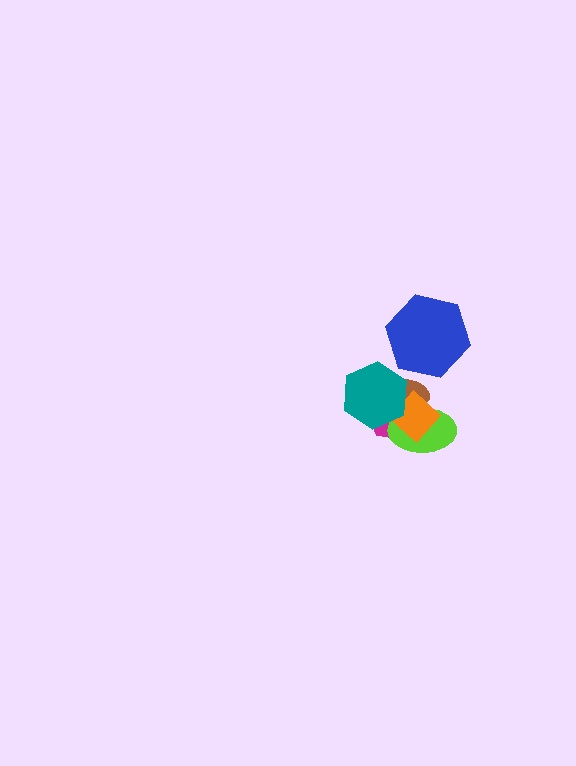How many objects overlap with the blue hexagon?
0 objects overlap with the blue hexagon.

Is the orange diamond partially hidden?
Yes, it is partially covered by another shape.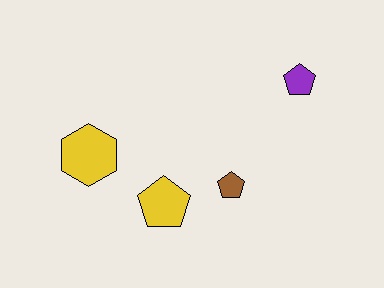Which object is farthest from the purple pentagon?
The yellow hexagon is farthest from the purple pentagon.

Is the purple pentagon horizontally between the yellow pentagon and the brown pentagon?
No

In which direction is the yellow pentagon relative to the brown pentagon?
The yellow pentagon is to the left of the brown pentagon.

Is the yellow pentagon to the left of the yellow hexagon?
No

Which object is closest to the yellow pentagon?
The brown pentagon is closest to the yellow pentagon.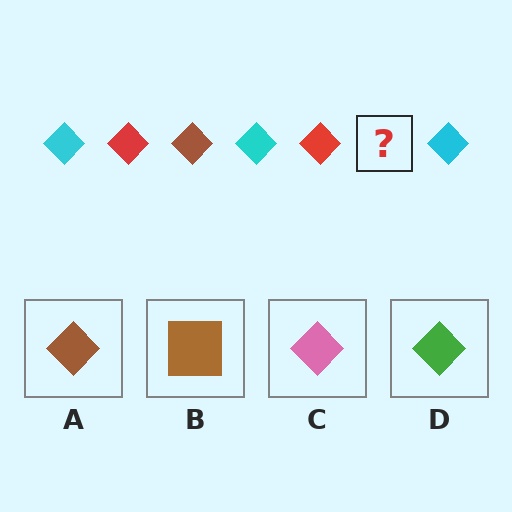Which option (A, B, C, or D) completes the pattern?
A.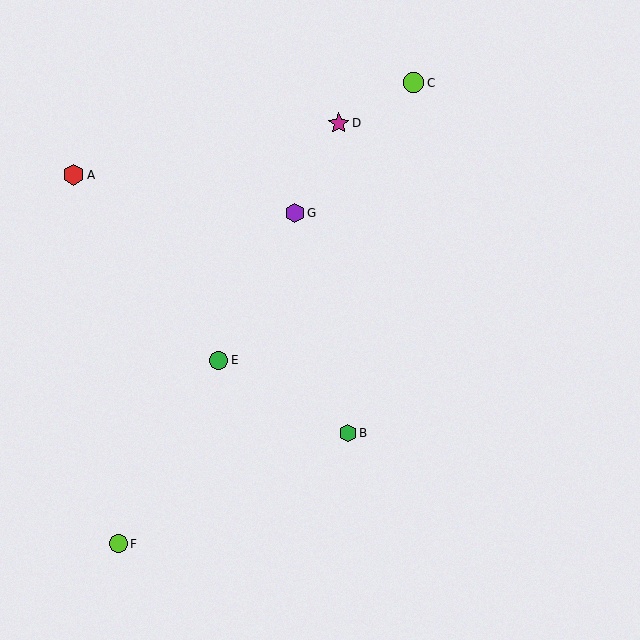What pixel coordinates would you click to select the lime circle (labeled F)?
Click at (118, 544) to select the lime circle F.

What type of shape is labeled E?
Shape E is a green circle.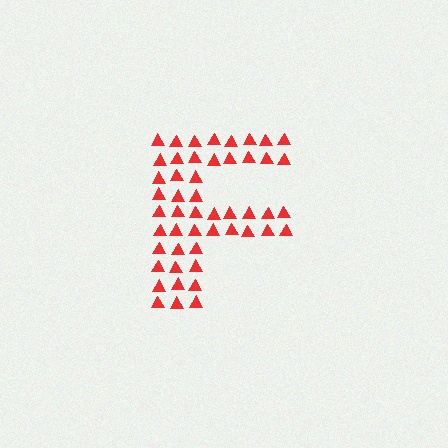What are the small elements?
The small elements are triangles.